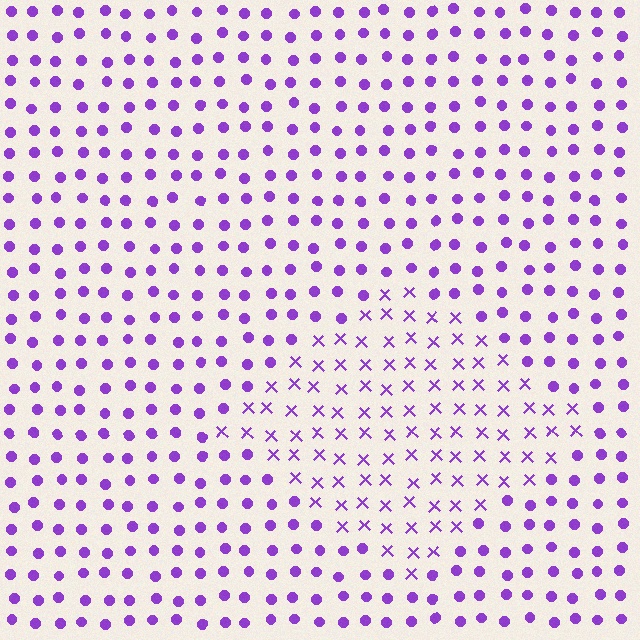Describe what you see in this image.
The image is filled with small purple elements arranged in a uniform grid. A diamond-shaped region contains X marks, while the surrounding area contains circles. The boundary is defined purely by the change in element shape.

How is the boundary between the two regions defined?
The boundary is defined by a change in element shape: X marks inside vs. circles outside. All elements share the same color and spacing.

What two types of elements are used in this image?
The image uses X marks inside the diamond region and circles outside it.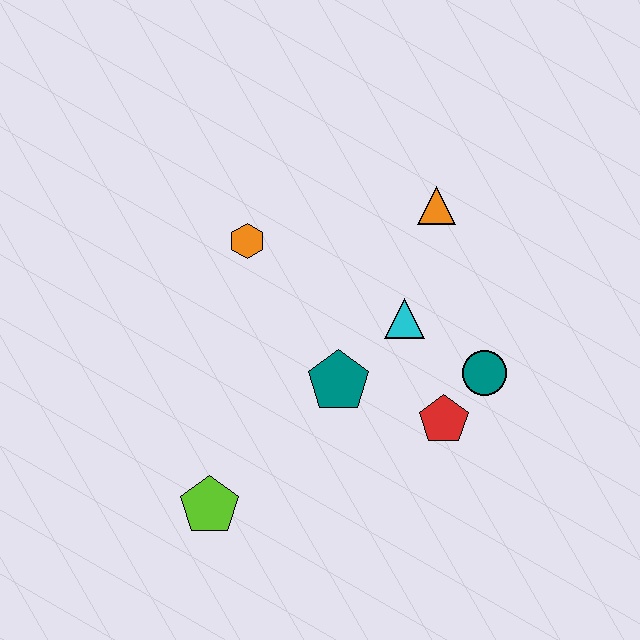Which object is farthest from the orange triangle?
The lime pentagon is farthest from the orange triangle.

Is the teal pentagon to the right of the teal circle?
No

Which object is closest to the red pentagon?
The teal circle is closest to the red pentagon.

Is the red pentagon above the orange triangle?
No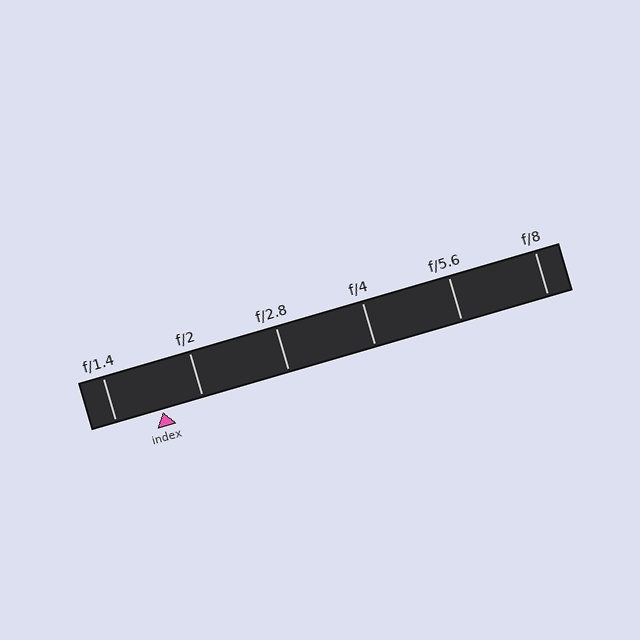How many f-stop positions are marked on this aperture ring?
There are 6 f-stop positions marked.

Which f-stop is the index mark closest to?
The index mark is closest to f/2.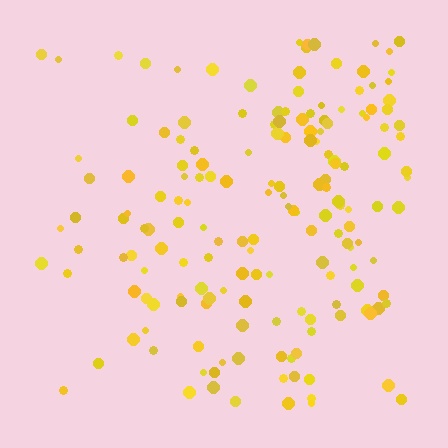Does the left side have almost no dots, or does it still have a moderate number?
Still a moderate number, just noticeably fewer than the right.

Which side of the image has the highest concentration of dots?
The right.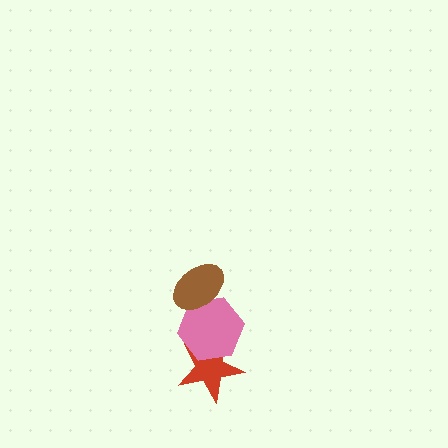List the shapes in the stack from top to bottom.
From top to bottom: the brown ellipse, the pink hexagon, the red star.